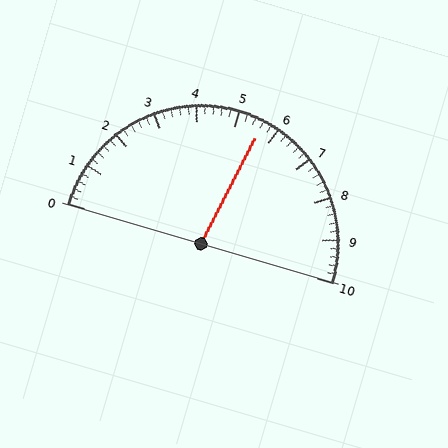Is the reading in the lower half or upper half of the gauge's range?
The reading is in the upper half of the range (0 to 10).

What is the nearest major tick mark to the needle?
The nearest major tick mark is 6.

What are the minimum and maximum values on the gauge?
The gauge ranges from 0 to 10.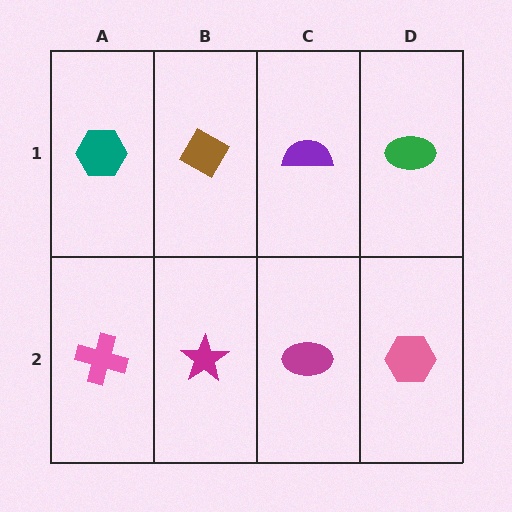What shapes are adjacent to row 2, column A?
A teal hexagon (row 1, column A), a magenta star (row 2, column B).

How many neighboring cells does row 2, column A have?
2.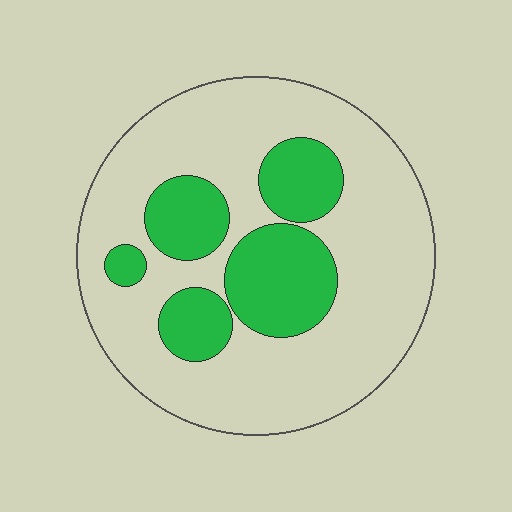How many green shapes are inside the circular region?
5.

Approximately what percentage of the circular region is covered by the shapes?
Approximately 25%.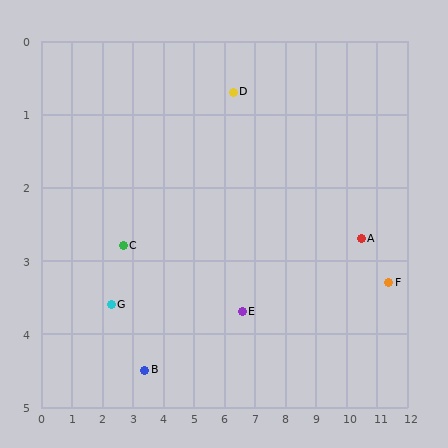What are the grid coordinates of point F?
Point F is at approximately (11.4, 3.3).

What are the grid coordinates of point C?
Point C is at approximately (2.7, 2.8).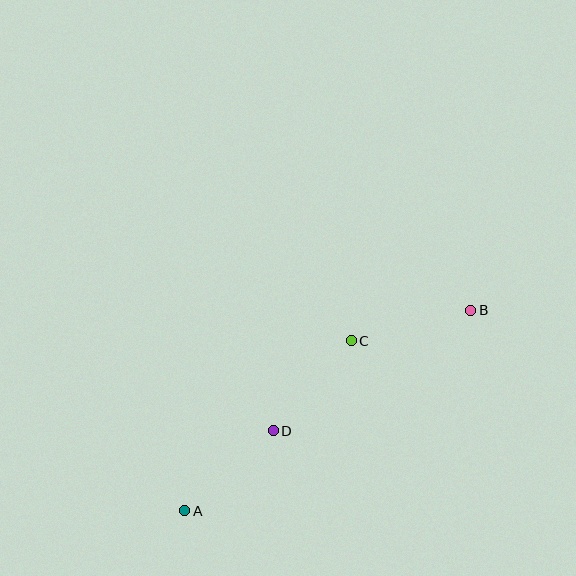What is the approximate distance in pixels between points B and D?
The distance between B and D is approximately 231 pixels.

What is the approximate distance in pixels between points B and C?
The distance between B and C is approximately 123 pixels.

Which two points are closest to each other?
Points C and D are closest to each other.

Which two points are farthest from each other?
Points A and B are farthest from each other.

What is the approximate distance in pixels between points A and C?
The distance between A and C is approximately 238 pixels.